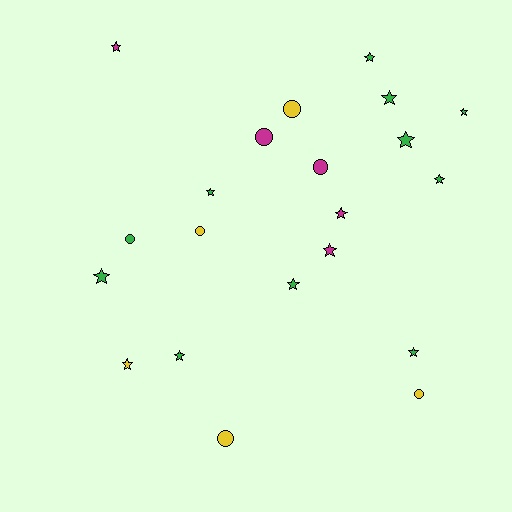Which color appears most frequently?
Green, with 11 objects.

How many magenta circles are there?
There are 2 magenta circles.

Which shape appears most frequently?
Star, with 14 objects.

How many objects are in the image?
There are 21 objects.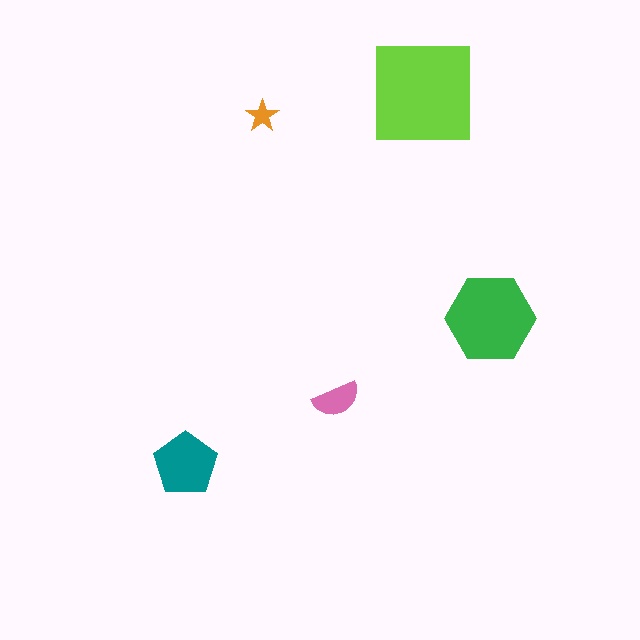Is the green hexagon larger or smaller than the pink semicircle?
Larger.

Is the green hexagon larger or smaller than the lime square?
Smaller.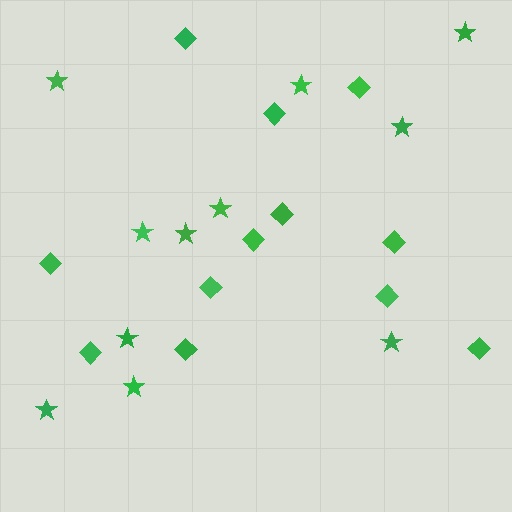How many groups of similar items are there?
There are 2 groups: one group of stars (11) and one group of diamonds (12).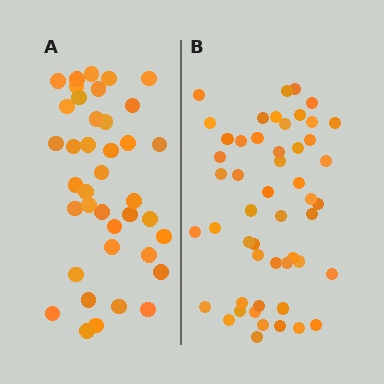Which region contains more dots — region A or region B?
Region B (the right region) has more dots.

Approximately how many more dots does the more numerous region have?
Region B has roughly 12 or so more dots than region A.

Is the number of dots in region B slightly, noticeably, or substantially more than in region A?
Region B has noticeably more, but not dramatically so. The ratio is roughly 1.3 to 1.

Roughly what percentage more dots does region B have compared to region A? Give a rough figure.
About 30% more.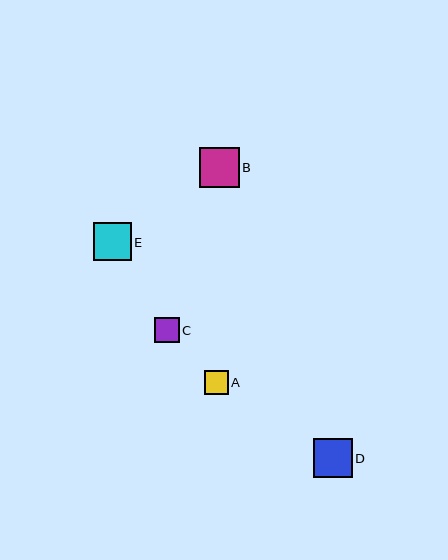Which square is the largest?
Square B is the largest with a size of approximately 40 pixels.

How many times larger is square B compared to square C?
Square B is approximately 1.6 times the size of square C.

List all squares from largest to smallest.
From largest to smallest: B, D, E, C, A.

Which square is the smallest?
Square A is the smallest with a size of approximately 24 pixels.